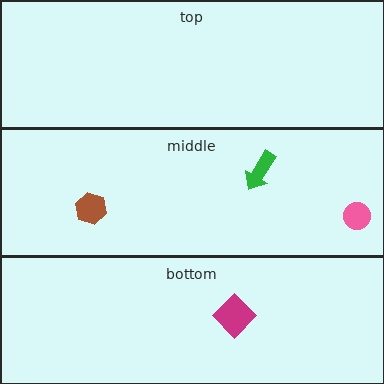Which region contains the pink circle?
The middle region.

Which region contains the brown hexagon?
The middle region.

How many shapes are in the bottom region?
1.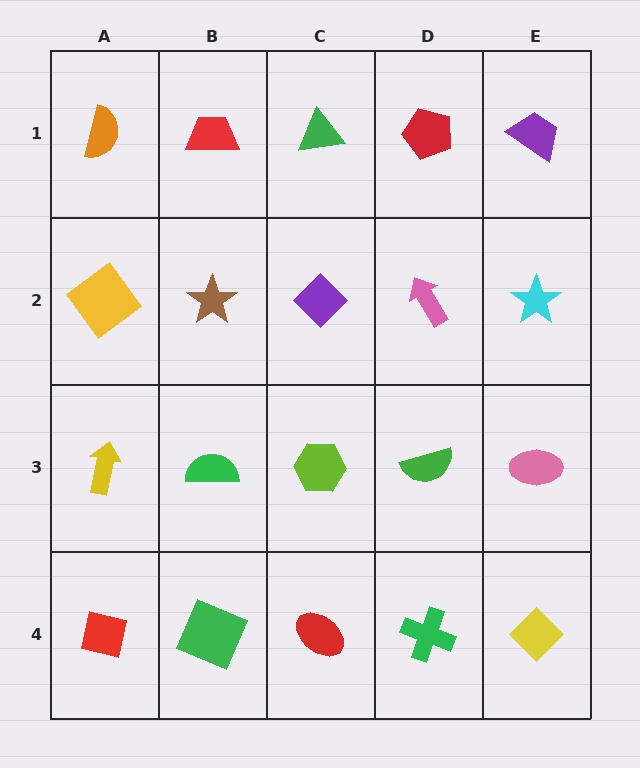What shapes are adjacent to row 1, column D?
A pink arrow (row 2, column D), a green triangle (row 1, column C), a purple trapezoid (row 1, column E).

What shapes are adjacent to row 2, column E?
A purple trapezoid (row 1, column E), a pink ellipse (row 3, column E), a pink arrow (row 2, column D).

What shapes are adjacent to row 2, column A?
An orange semicircle (row 1, column A), a yellow arrow (row 3, column A), a brown star (row 2, column B).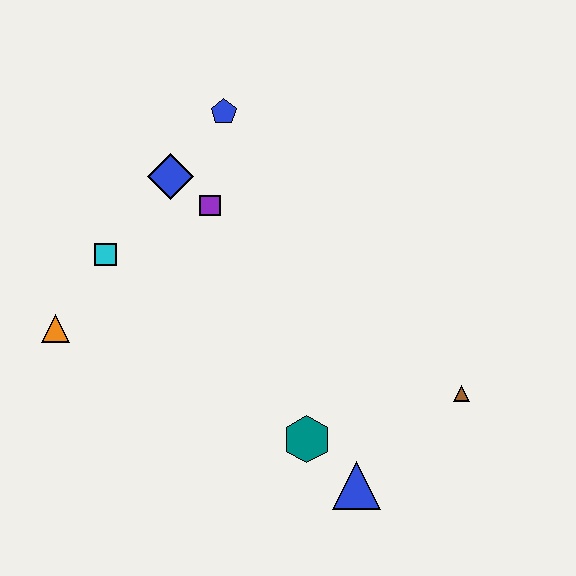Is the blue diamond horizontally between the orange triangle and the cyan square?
No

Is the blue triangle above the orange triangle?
No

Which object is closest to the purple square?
The blue diamond is closest to the purple square.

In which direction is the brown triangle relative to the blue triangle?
The brown triangle is to the right of the blue triangle.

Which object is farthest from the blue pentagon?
The blue triangle is farthest from the blue pentagon.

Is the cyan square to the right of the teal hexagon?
No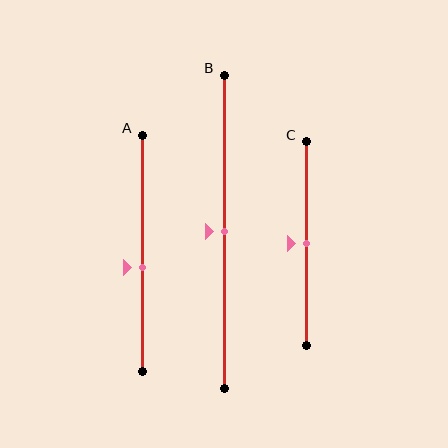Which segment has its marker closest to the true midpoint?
Segment B has its marker closest to the true midpoint.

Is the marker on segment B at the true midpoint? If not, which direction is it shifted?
Yes, the marker on segment B is at the true midpoint.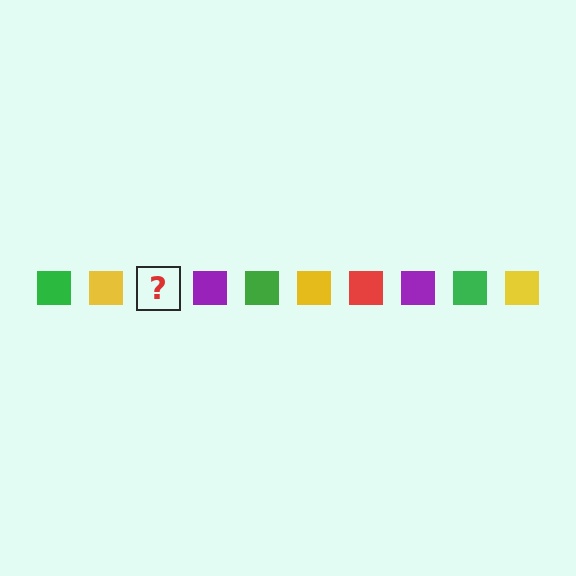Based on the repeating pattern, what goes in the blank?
The blank should be a red square.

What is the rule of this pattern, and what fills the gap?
The rule is that the pattern cycles through green, yellow, red, purple squares. The gap should be filled with a red square.